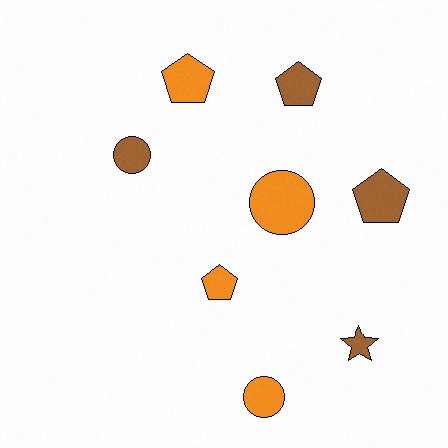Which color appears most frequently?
Orange, with 4 objects.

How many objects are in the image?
There are 8 objects.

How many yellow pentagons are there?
There are no yellow pentagons.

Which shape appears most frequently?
Pentagon, with 4 objects.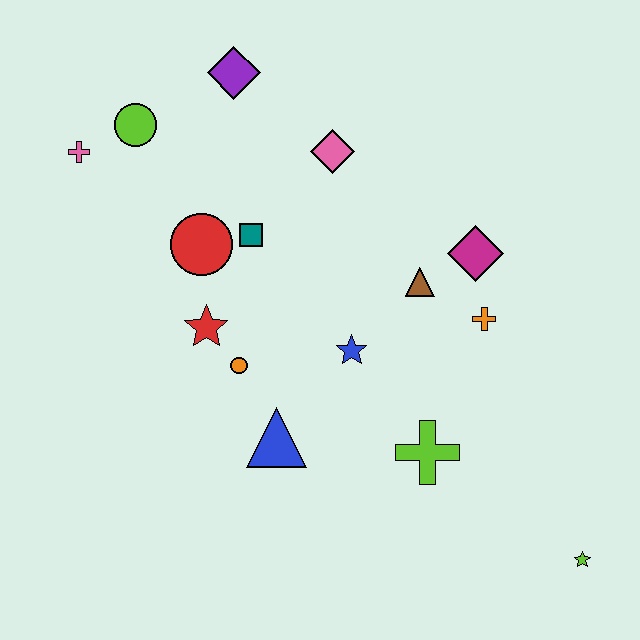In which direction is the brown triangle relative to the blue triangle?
The brown triangle is above the blue triangle.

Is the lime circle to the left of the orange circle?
Yes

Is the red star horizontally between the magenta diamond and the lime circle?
Yes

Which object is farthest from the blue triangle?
The purple diamond is farthest from the blue triangle.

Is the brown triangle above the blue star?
Yes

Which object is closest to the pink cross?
The lime circle is closest to the pink cross.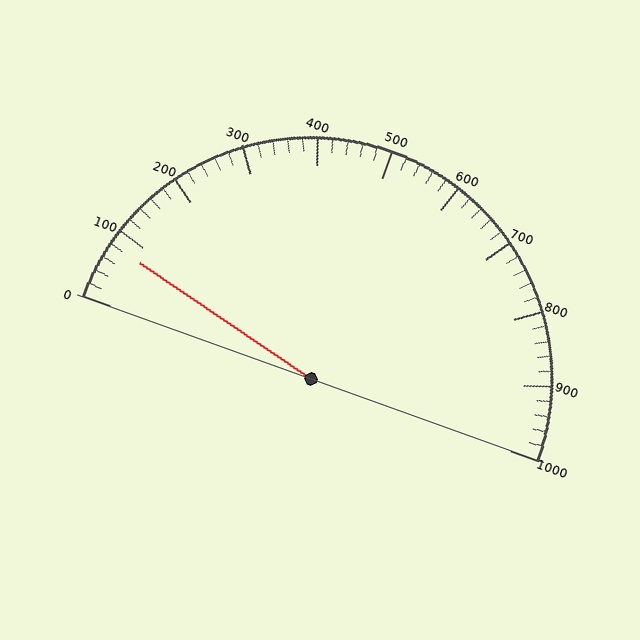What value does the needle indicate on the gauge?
The needle indicates approximately 80.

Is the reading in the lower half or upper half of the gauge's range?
The reading is in the lower half of the range (0 to 1000).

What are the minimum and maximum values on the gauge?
The gauge ranges from 0 to 1000.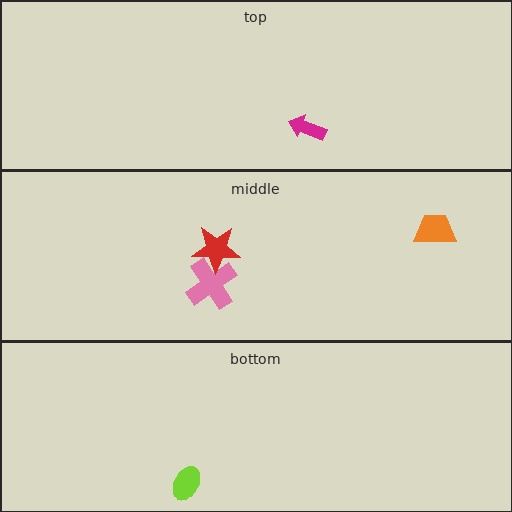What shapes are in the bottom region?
The lime ellipse.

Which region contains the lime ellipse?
The bottom region.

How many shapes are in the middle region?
3.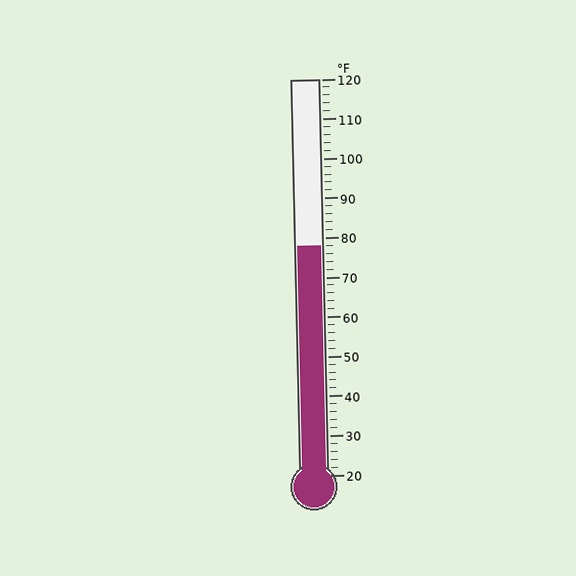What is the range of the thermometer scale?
The thermometer scale ranges from 20°F to 120°F.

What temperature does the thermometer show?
The thermometer shows approximately 78°F.